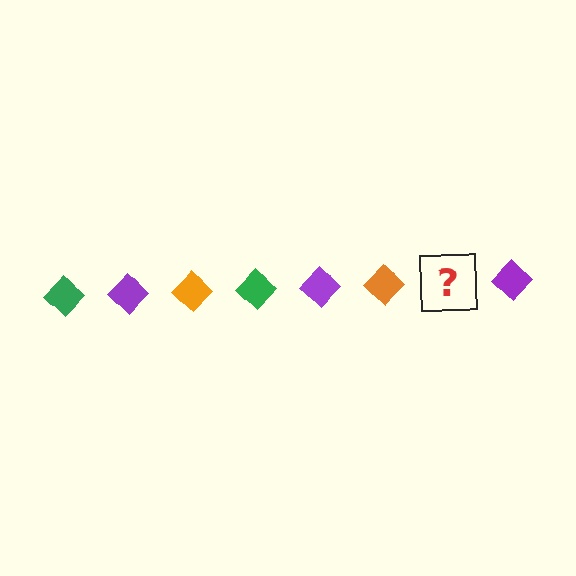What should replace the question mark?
The question mark should be replaced with a green diamond.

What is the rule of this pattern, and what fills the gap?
The rule is that the pattern cycles through green, purple, orange diamonds. The gap should be filled with a green diamond.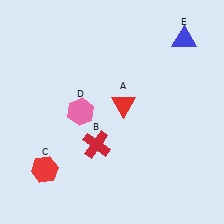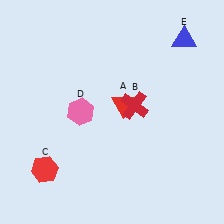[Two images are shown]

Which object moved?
The red cross (B) moved up.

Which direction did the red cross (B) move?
The red cross (B) moved up.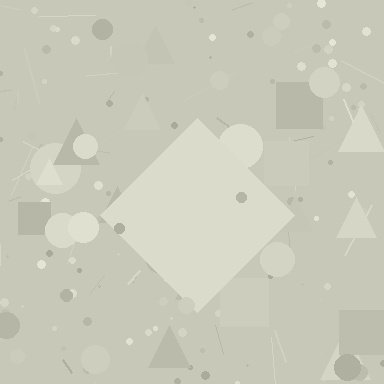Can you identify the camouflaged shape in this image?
The camouflaged shape is a diamond.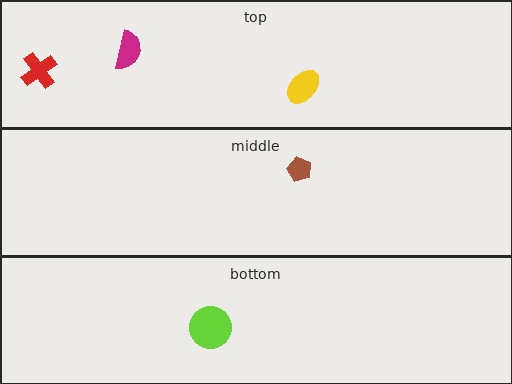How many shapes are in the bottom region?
1.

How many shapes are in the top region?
3.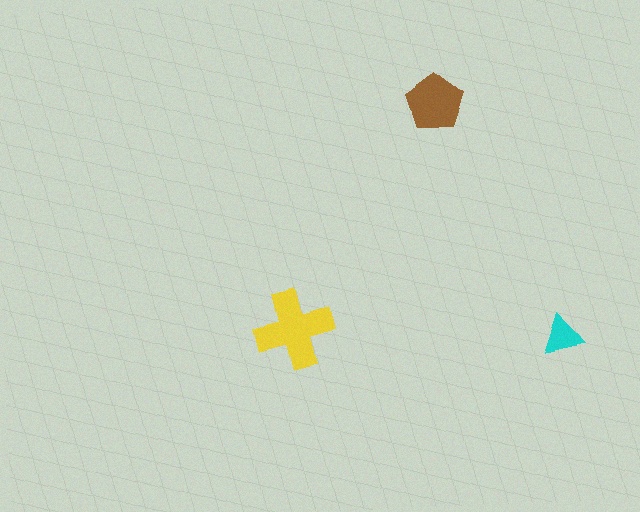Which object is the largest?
The yellow cross.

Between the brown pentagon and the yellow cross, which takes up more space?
The yellow cross.